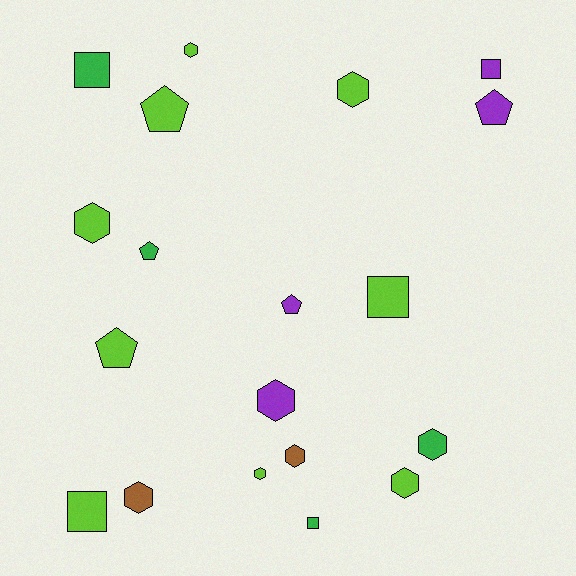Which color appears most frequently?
Lime, with 9 objects.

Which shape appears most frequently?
Hexagon, with 9 objects.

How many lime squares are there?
There are 2 lime squares.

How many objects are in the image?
There are 19 objects.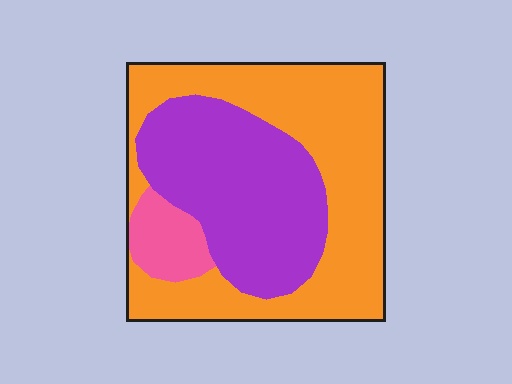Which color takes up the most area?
Orange, at roughly 55%.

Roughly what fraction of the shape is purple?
Purple covers about 40% of the shape.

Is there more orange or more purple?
Orange.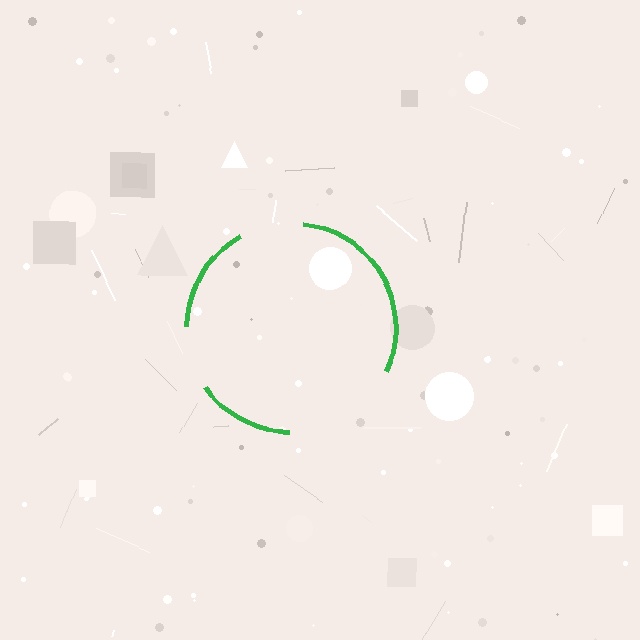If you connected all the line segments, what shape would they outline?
They would outline a circle.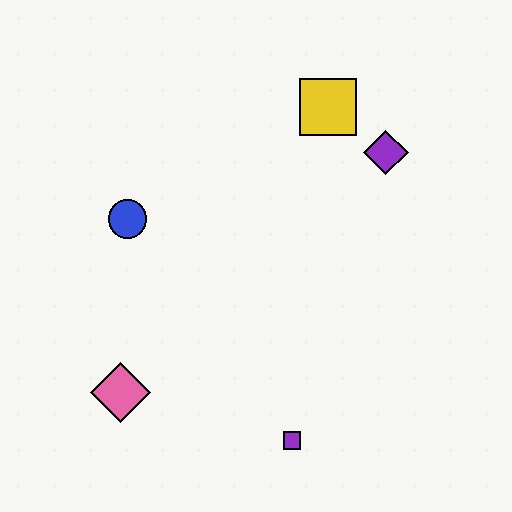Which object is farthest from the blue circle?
The purple square is farthest from the blue circle.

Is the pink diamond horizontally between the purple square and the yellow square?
No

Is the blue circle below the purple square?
No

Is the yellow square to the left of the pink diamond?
No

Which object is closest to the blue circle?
The pink diamond is closest to the blue circle.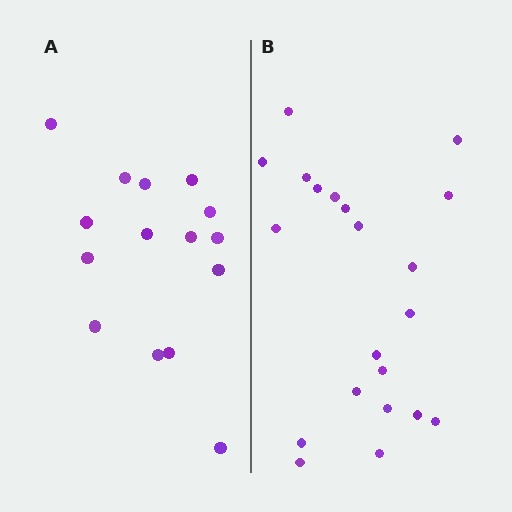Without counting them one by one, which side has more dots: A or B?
Region B (the right region) has more dots.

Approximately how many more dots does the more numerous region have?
Region B has about 6 more dots than region A.